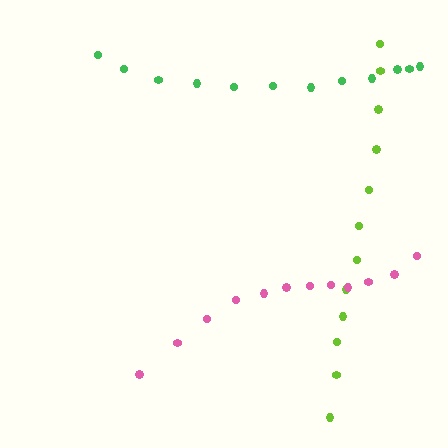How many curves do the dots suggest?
There are 3 distinct paths.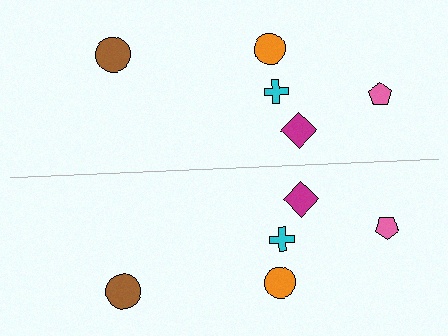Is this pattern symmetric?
Yes, this pattern has bilateral (reflection) symmetry.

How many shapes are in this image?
There are 10 shapes in this image.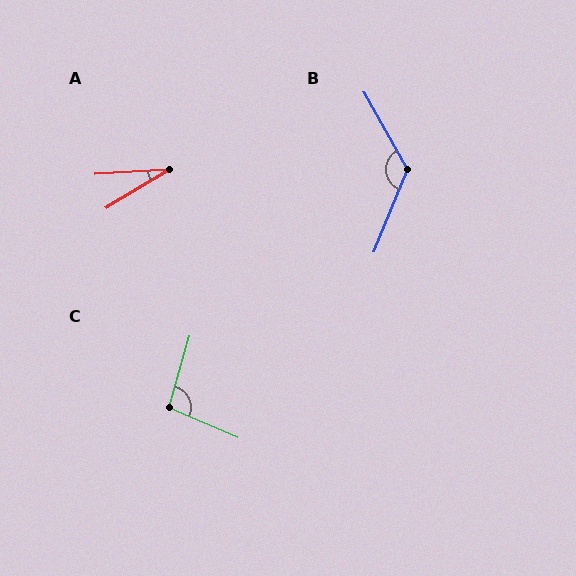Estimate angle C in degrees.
Approximately 97 degrees.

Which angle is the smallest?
A, at approximately 28 degrees.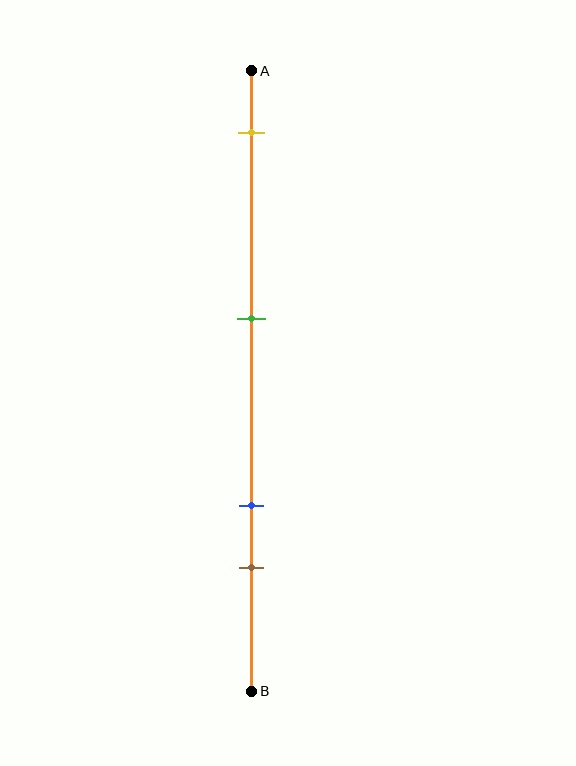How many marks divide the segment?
There are 4 marks dividing the segment.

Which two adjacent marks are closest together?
The blue and brown marks are the closest adjacent pair.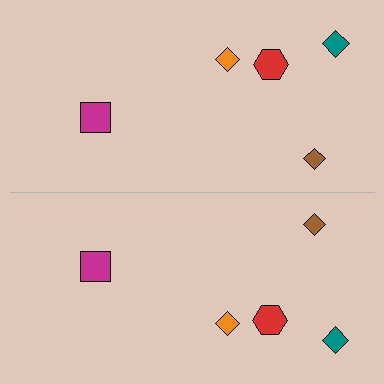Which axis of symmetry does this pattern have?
The pattern has a horizontal axis of symmetry running through the center of the image.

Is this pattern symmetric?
Yes, this pattern has bilateral (reflection) symmetry.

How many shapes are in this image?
There are 10 shapes in this image.